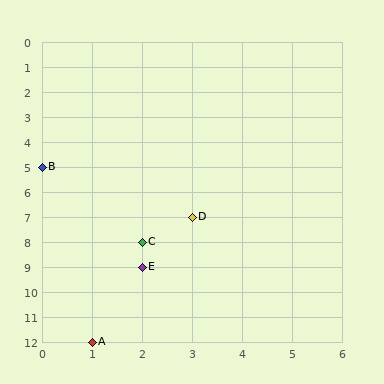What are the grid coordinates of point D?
Point D is at grid coordinates (3, 7).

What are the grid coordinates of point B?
Point B is at grid coordinates (0, 5).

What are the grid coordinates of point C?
Point C is at grid coordinates (2, 8).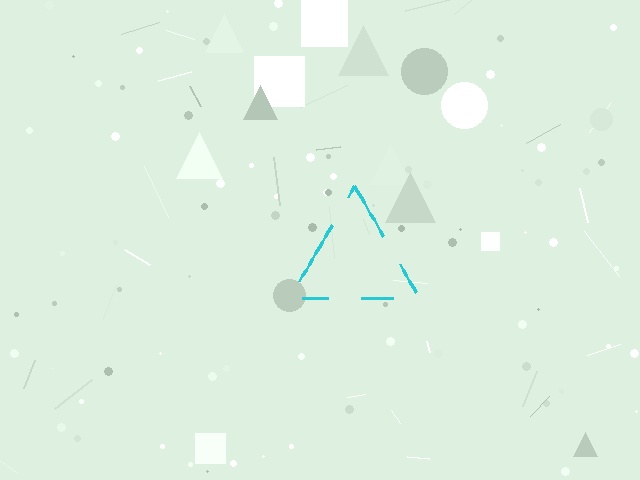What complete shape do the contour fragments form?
The contour fragments form a triangle.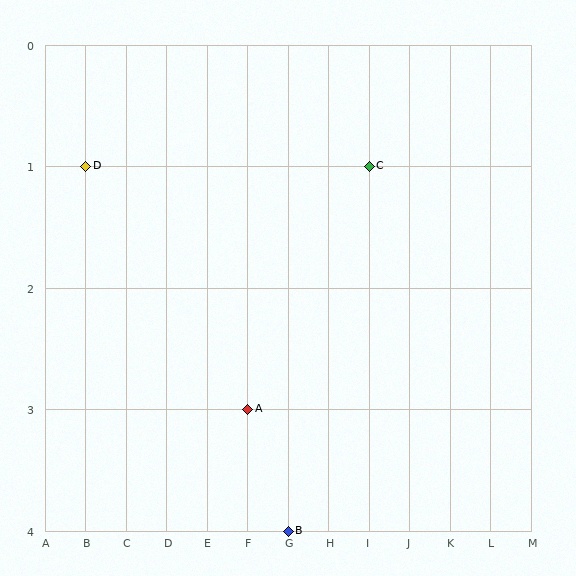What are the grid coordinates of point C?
Point C is at grid coordinates (I, 1).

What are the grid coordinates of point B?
Point B is at grid coordinates (G, 4).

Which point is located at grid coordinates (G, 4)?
Point B is at (G, 4).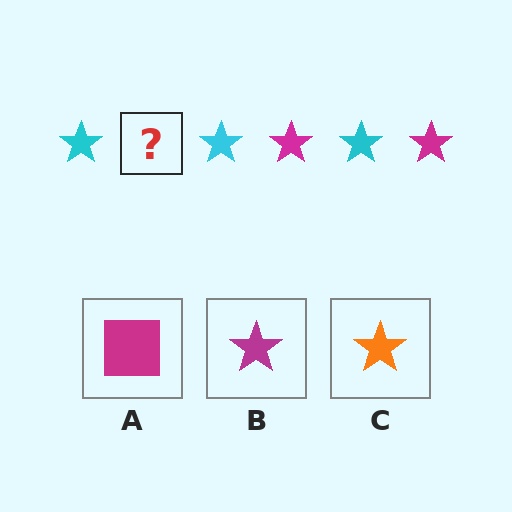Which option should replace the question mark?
Option B.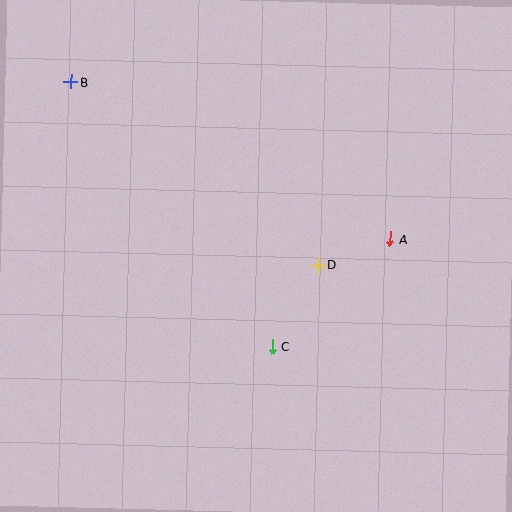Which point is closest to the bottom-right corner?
Point C is closest to the bottom-right corner.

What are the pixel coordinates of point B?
Point B is at (71, 82).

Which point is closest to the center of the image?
Point D at (318, 265) is closest to the center.